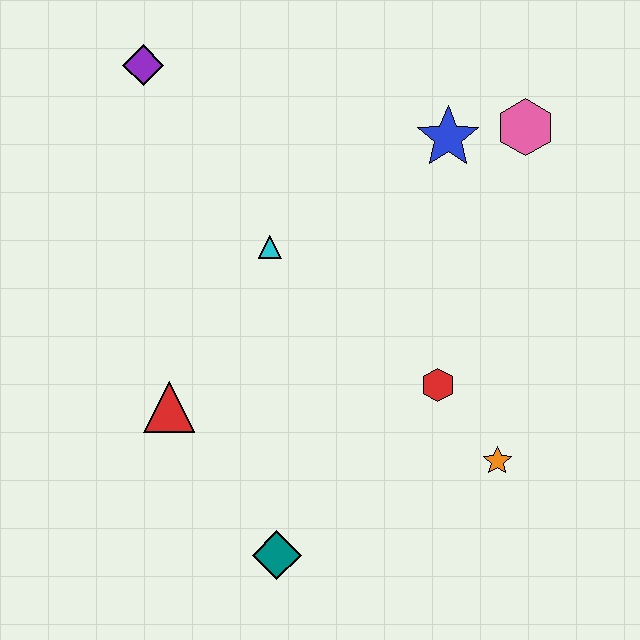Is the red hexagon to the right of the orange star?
No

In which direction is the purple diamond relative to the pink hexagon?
The purple diamond is to the left of the pink hexagon.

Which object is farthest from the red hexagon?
The purple diamond is farthest from the red hexagon.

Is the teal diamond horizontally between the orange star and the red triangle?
Yes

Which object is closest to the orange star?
The red hexagon is closest to the orange star.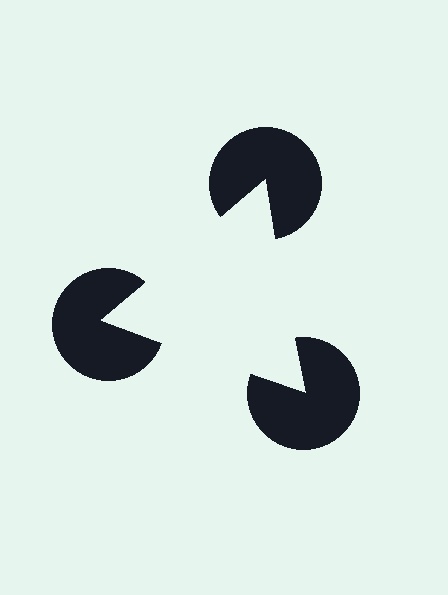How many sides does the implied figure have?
3 sides.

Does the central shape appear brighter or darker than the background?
It typically appears slightly brighter than the background, even though no actual brightness change is drawn.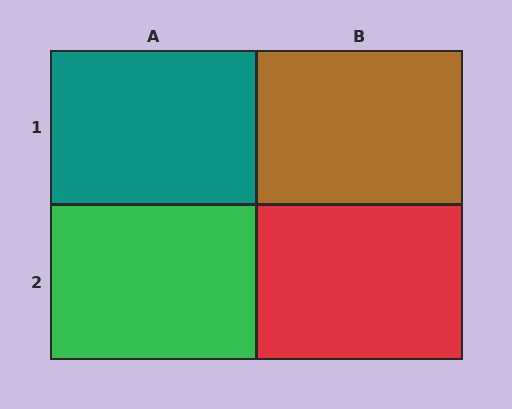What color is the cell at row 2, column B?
Red.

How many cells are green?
1 cell is green.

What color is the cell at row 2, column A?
Green.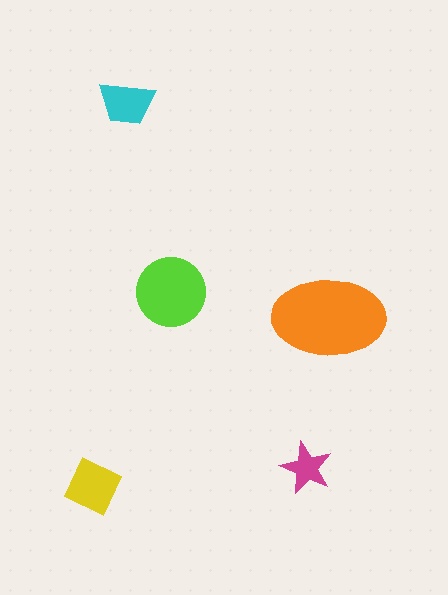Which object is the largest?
The orange ellipse.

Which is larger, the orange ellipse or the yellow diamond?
The orange ellipse.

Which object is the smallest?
The magenta star.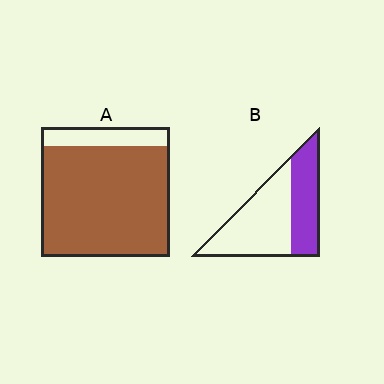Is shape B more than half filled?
No.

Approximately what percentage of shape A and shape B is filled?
A is approximately 85% and B is approximately 40%.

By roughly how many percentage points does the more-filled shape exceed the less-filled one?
By roughly 45 percentage points (A over B).